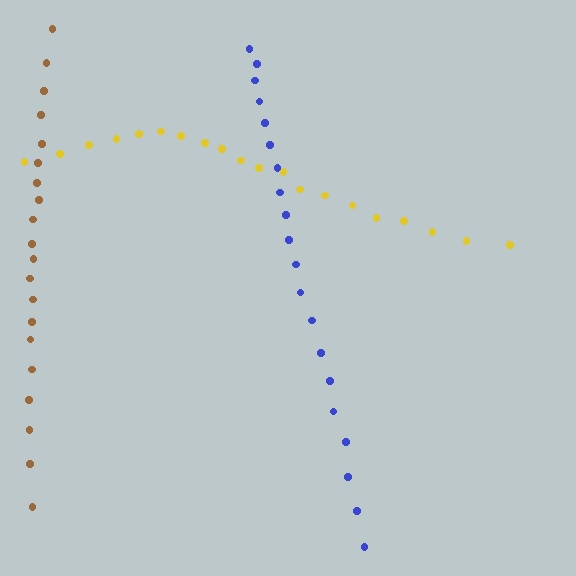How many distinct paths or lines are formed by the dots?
There are 3 distinct paths.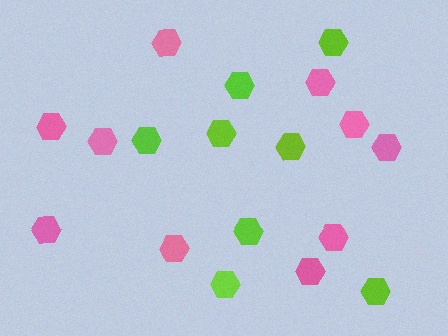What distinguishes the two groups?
There are 2 groups: one group of pink hexagons (10) and one group of lime hexagons (8).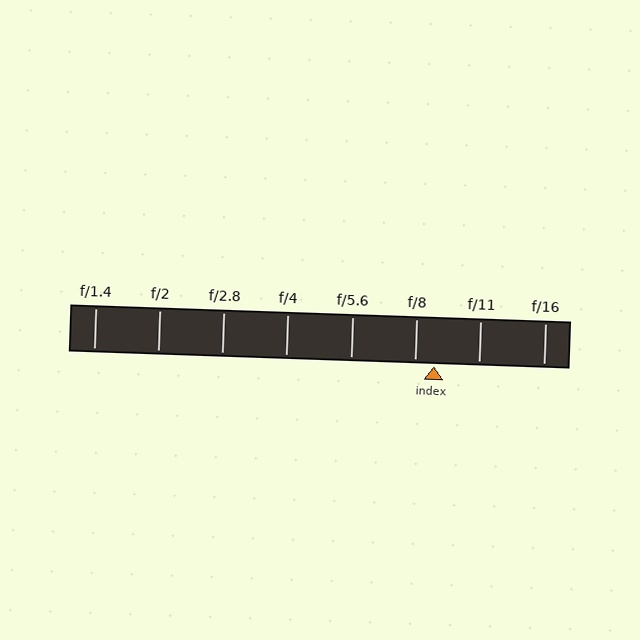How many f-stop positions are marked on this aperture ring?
There are 8 f-stop positions marked.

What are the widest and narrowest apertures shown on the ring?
The widest aperture shown is f/1.4 and the narrowest is f/16.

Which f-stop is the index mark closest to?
The index mark is closest to f/8.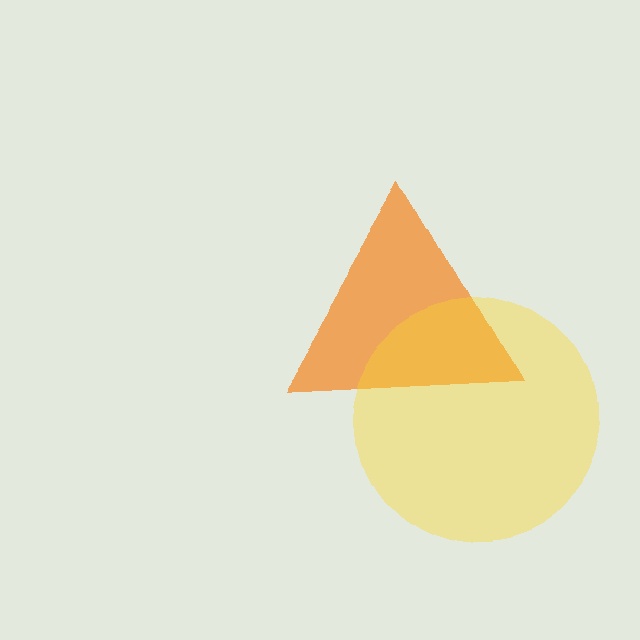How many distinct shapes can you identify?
There are 2 distinct shapes: an orange triangle, a yellow circle.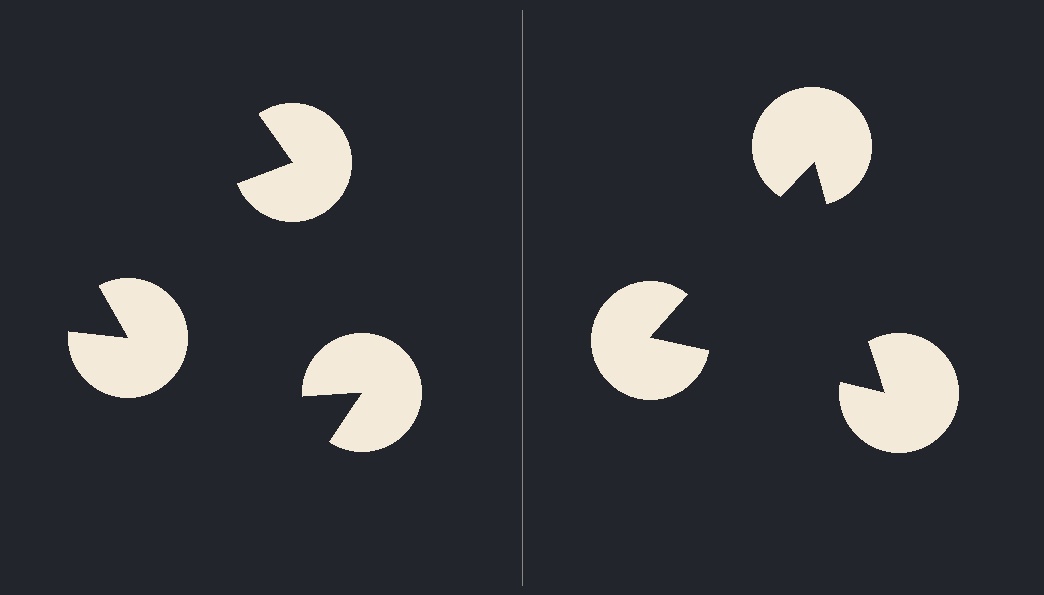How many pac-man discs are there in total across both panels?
6 — 3 on each side.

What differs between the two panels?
The pac-man discs are positioned identically on both sides; only the wedge orientations differ. On the right they align to a triangle; on the left they are misaligned.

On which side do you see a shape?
An illusory triangle appears on the right side. On the left side the wedge cuts are rotated, so no coherent shape forms.